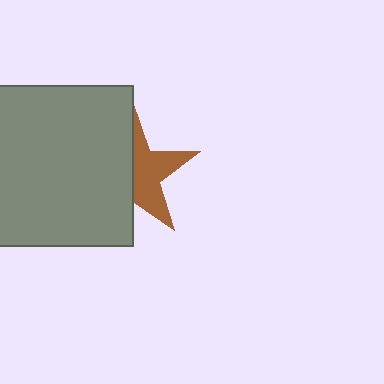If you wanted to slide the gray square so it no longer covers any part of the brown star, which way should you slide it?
Slide it left — that is the most direct way to separate the two shapes.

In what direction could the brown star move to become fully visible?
The brown star could move right. That would shift it out from behind the gray square entirely.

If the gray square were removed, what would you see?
You would see the complete brown star.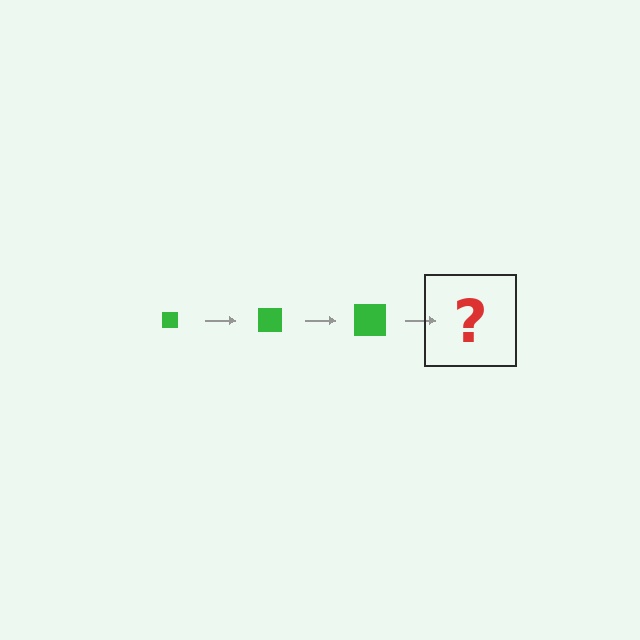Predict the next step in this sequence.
The next step is a green square, larger than the previous one.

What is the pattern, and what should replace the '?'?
The pattern is that the square gets progressively larger each step. The '?' should be a green square, larger than the previous one.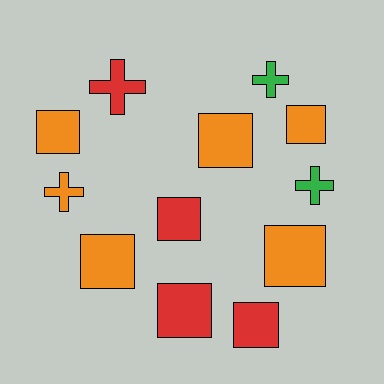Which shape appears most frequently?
Square, with 8 objects.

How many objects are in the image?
There are 12 objects.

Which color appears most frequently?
Orange, with 6 objects.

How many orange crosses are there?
There is 1 orange cross.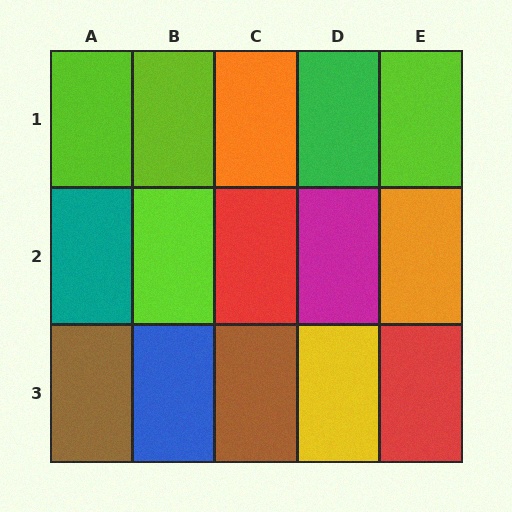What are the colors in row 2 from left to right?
Teal, lime, red, magenta, orange.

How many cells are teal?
1 cell is teal.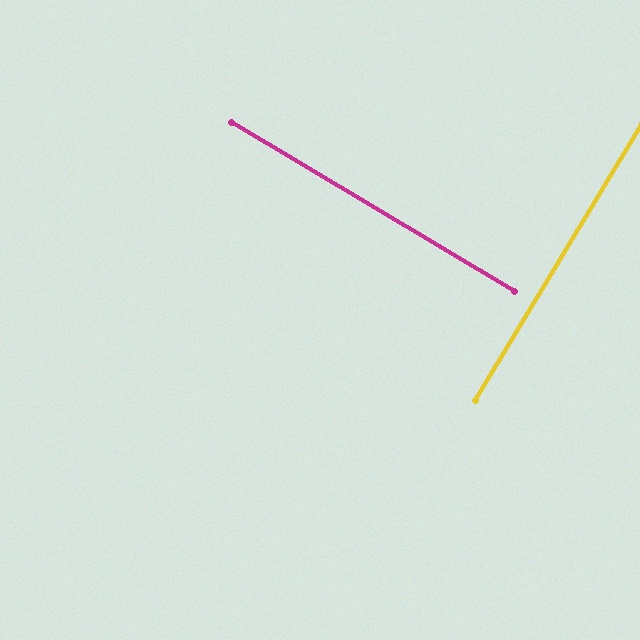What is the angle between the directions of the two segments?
Approximately 90 degrees.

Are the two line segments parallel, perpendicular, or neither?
Perpendicular — they meet at approximately 90°.